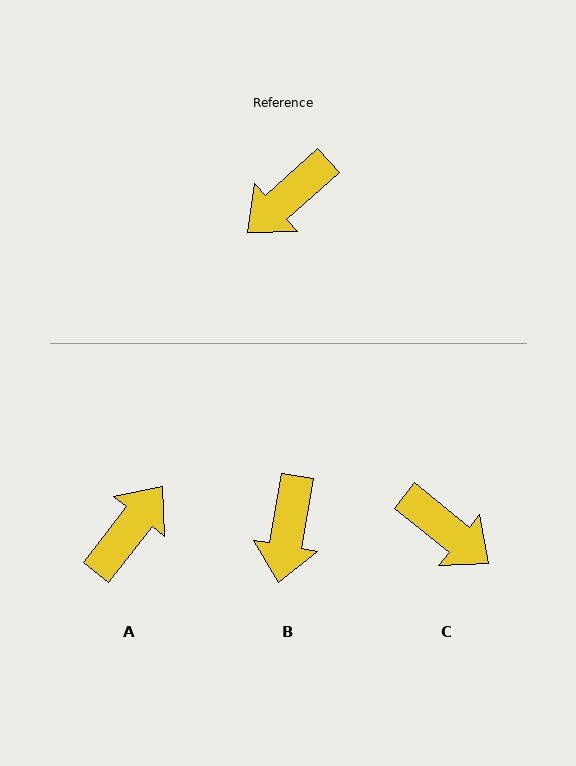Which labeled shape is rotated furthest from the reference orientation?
A, about 170 degrees away.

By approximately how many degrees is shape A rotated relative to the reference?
Approximately 170 degrees clockwise.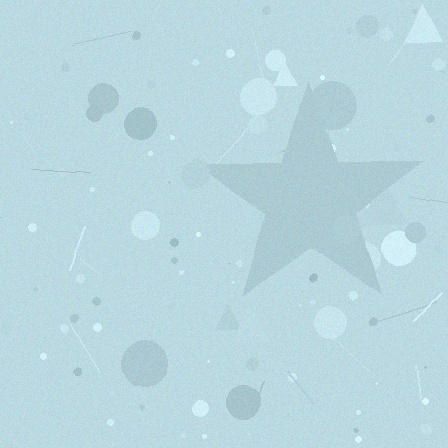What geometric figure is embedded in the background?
A star is embedded in the background.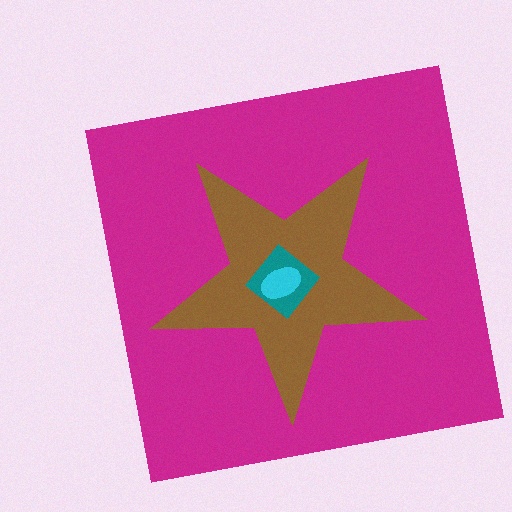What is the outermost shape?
The magenta square.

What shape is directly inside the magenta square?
The brown star.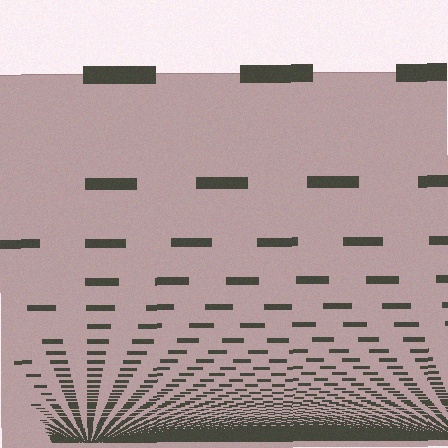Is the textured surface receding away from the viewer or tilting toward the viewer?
The surface appears to tilt toward the viewer. Texture elements get larger and sparser toward the top.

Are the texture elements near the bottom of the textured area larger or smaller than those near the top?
Smaller. The gradient is inverted — elements near the bottom are smaller and denser.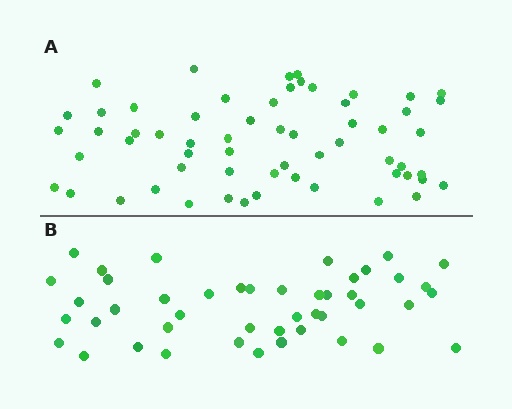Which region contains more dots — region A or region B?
Region A (the top region) has more dots.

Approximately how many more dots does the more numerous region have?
Region A has approximately 15 more dots than region B.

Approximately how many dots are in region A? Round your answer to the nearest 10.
About 60 dots.